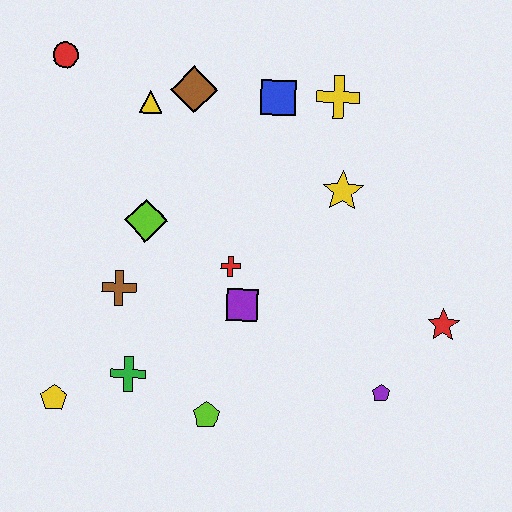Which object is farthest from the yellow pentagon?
The yellow cross is farthest from the yellow pentagon.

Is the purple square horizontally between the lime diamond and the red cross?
No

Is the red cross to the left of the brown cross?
No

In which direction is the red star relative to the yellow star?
The red star is below the yellow star.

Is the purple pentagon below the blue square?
Yes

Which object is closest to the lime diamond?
The brown cross is closest to the lime diamond.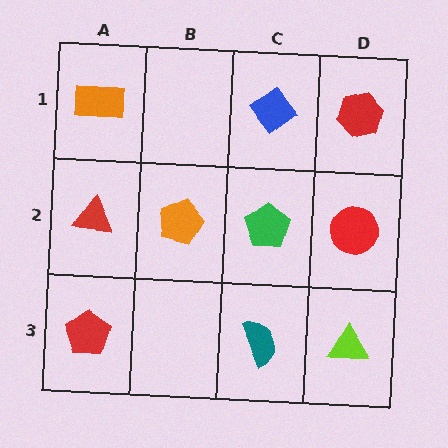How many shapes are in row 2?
4 shapes.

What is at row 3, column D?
A lime triangle.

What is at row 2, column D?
A red circle.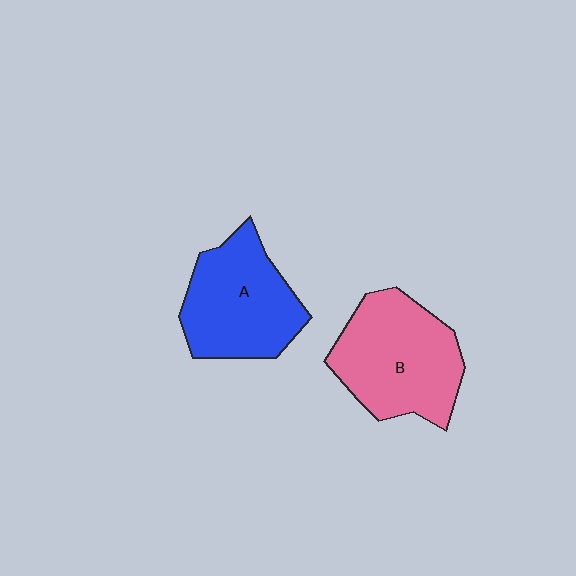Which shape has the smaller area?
Shape A (blue).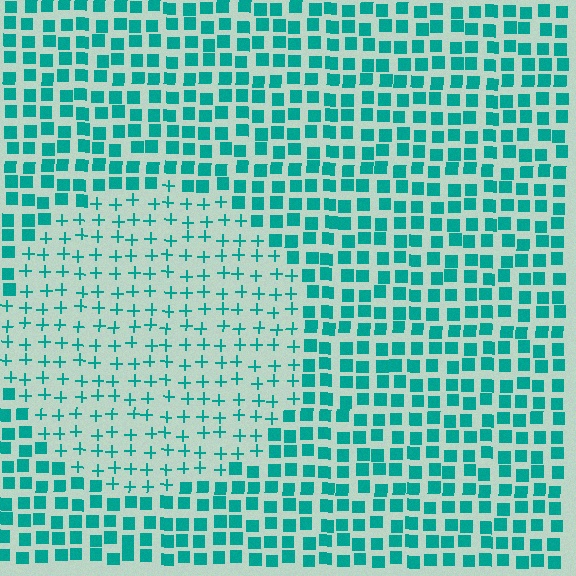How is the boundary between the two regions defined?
The boundary is defined by a change in element shape: plus signs inside vs. squares outside. All elements share the same color and spacing.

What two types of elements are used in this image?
The image uses plus signs inside the circle region and squares outside it.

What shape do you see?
I see a circle.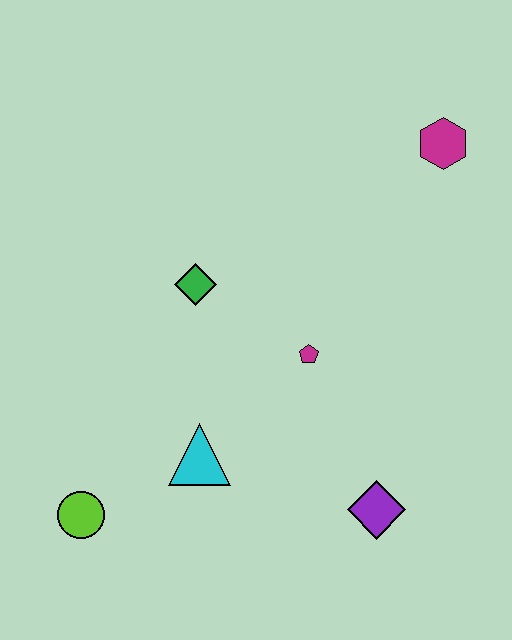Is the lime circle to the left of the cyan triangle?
Yes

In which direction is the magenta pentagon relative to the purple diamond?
The magenta pentagon is above the purple diamond.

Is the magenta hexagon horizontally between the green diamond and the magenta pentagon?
No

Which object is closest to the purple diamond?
The magenta pentagon is closest to the purple diamond.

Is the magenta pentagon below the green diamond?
Yes